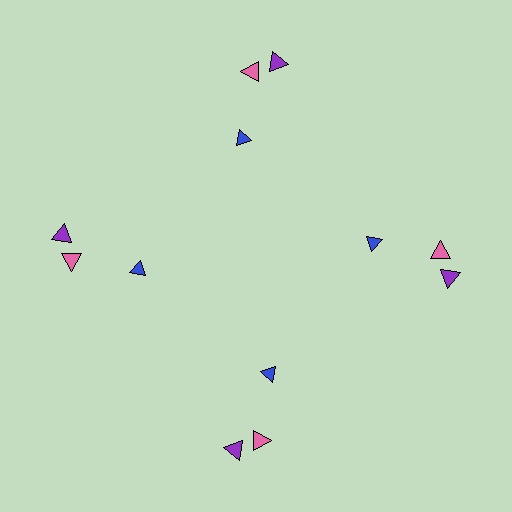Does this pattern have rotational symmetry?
Yes, this pattern has 4-fold rotational symmetry. It looks the same after rotating 90 degrees around the center.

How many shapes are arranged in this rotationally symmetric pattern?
There are 12 shapes, arranged in 4 groups of 3.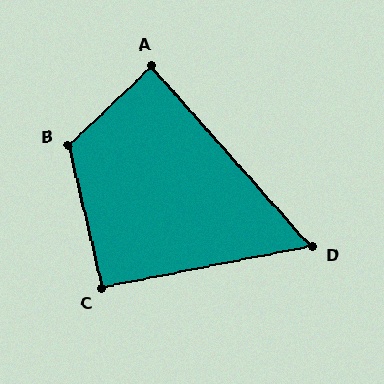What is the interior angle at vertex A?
Approximately 88 degrees (approximately right).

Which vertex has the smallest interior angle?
D, at approximately 60 degrees.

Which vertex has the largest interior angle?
B, at approximately 120 degrees.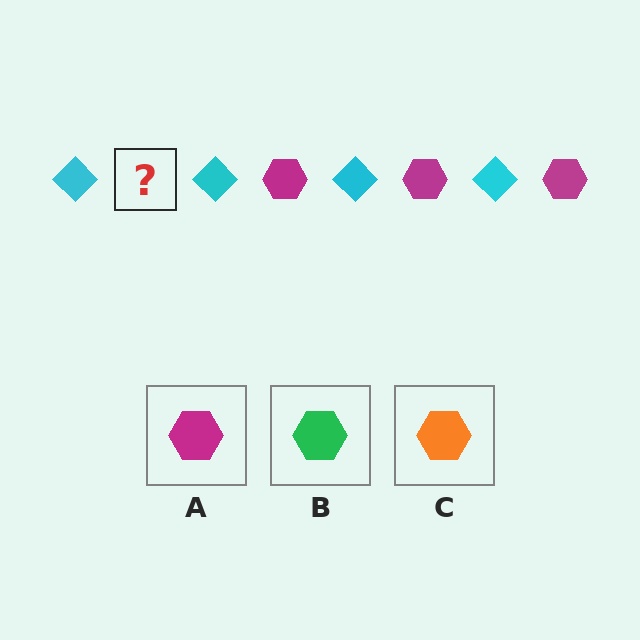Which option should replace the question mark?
Option A.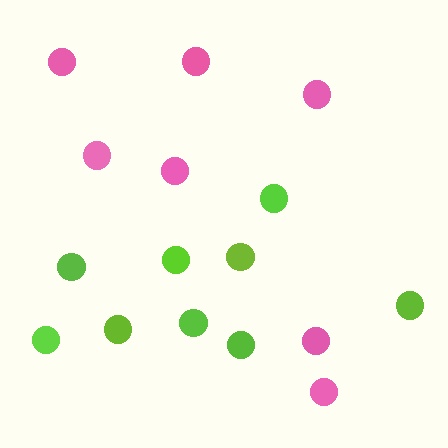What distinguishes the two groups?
There are 2 groups: one group of pink circles (7) and one group of lime circles (9).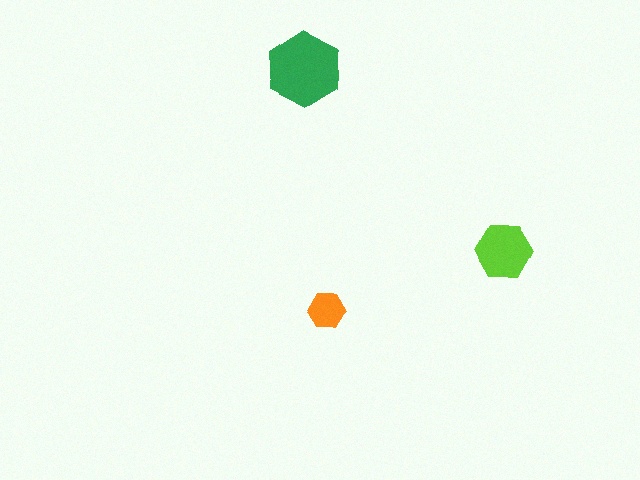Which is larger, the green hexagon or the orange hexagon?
The green one.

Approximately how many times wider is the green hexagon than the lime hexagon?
About 1.5 times wider.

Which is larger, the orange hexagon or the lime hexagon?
The lime one.